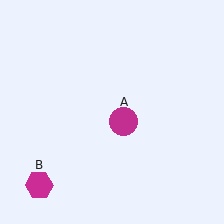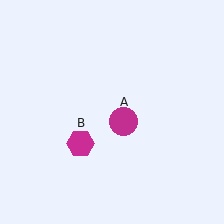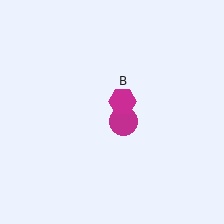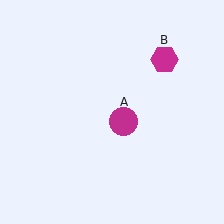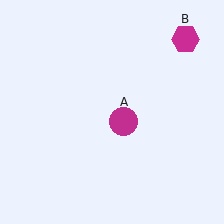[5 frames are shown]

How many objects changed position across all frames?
1 object changed position: magenta hexagon (object B).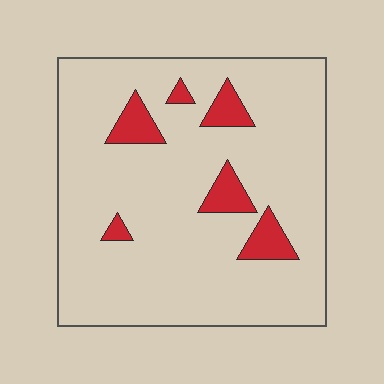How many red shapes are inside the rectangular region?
6.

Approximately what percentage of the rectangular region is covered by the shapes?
Approximately 10%.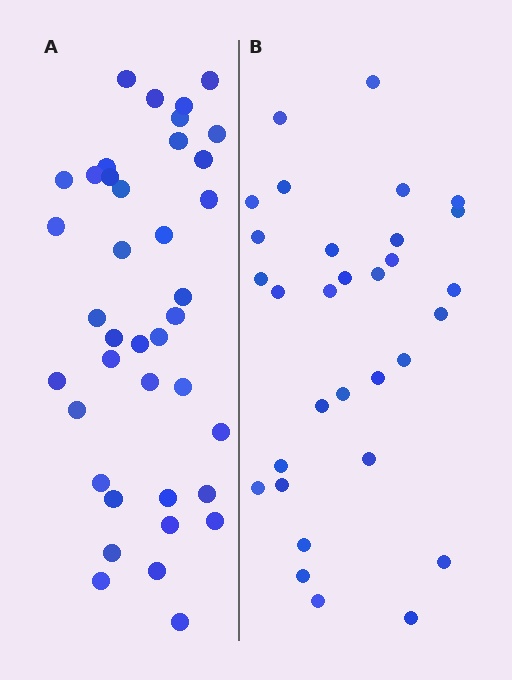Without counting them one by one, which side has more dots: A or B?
Region A (the left region) has more dots.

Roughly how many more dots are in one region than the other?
Region A has roughly 8 or so more dots than region B.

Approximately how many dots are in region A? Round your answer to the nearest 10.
About 40 dots. (The exact count is 39, which rounds to 40.)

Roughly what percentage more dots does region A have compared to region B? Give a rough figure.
About 25% more.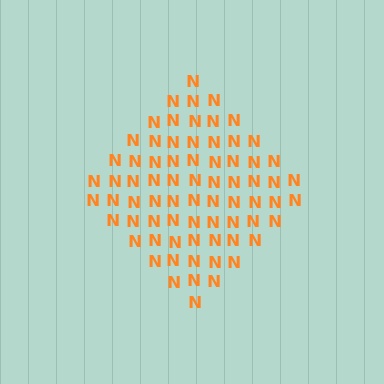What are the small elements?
The small elements are letter N's.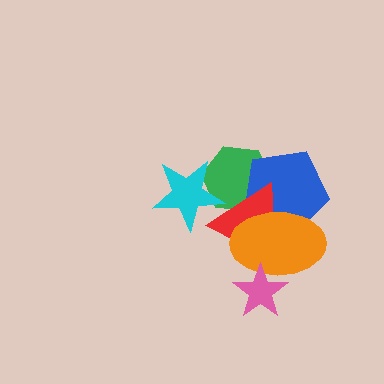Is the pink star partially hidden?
No, no other shape covers it.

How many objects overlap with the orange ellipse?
3 objects overlap with the orange ellipse.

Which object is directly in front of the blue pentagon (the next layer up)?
The red triangle is directly in front of the blue pentagon.